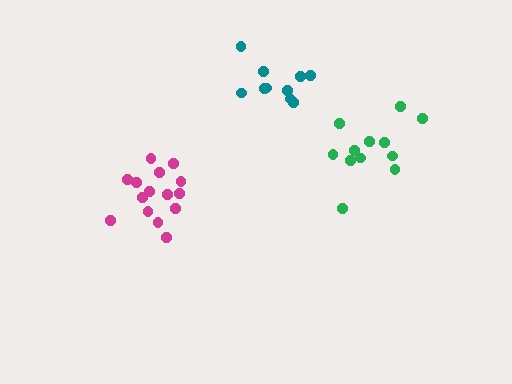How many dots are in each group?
Group 1: 15 dots, Group 2: 12 dots, Group 3: 10 dots (37 total).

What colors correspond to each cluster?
The clusters are colored: magenta, green, teal.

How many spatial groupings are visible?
There are 3 spatial groupings.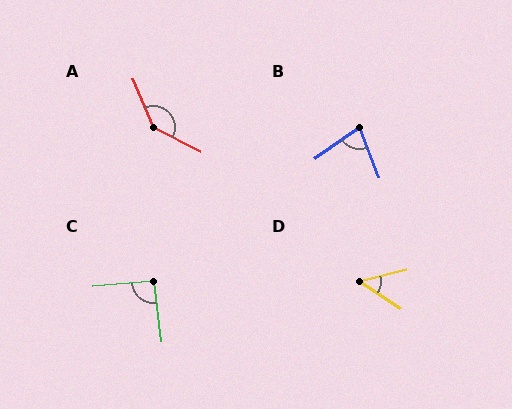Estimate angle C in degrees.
Approximately 92 degrees.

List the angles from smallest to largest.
D (47°), B (76°), C (92°), A (140°).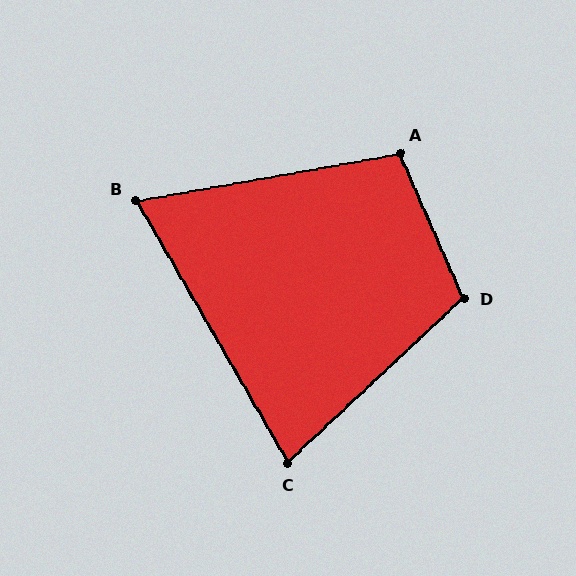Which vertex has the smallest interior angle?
B, at approximately 70 degrees.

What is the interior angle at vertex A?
Approximately 103 degrees (obtuse).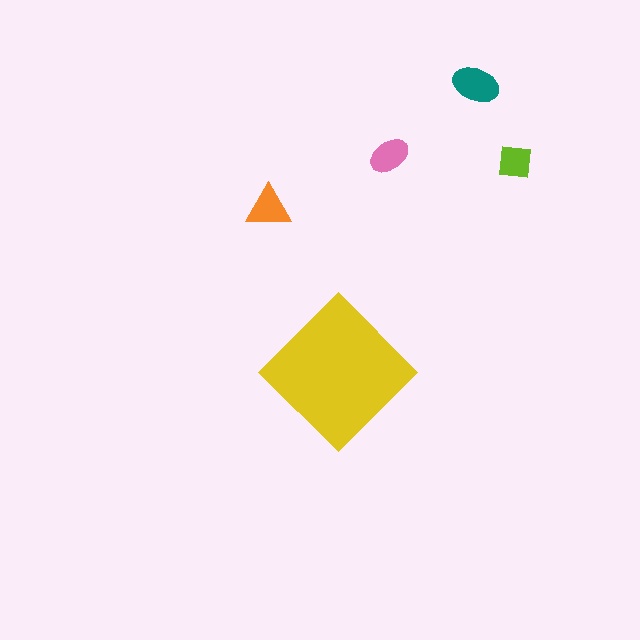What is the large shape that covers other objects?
A yellow diamond.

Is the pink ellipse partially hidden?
No, the pink ellipse is fully visible.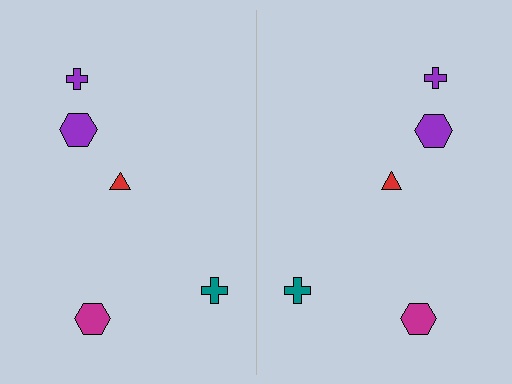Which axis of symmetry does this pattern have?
The pattern has a vertical axis of symmetry running through the center of the image.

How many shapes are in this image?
There are 10 shapes in this image.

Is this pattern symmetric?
Yes, this pattern has bilateral (reflection) symmetry.